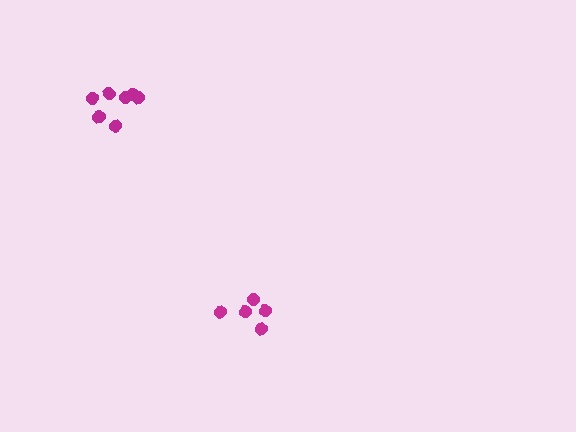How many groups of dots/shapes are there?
There are 2 groups.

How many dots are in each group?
Group 1: 5 dots, Group 2: 7 dots (12 total).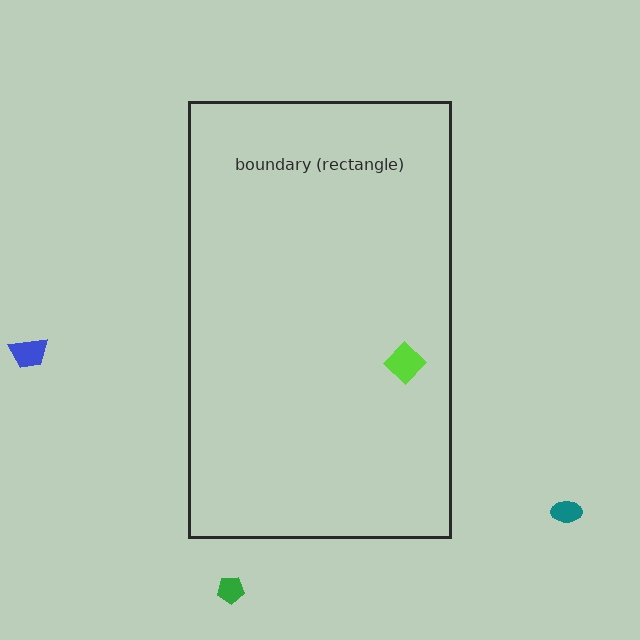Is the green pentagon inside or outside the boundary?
Outside.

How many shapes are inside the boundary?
1 inside, 3 outside.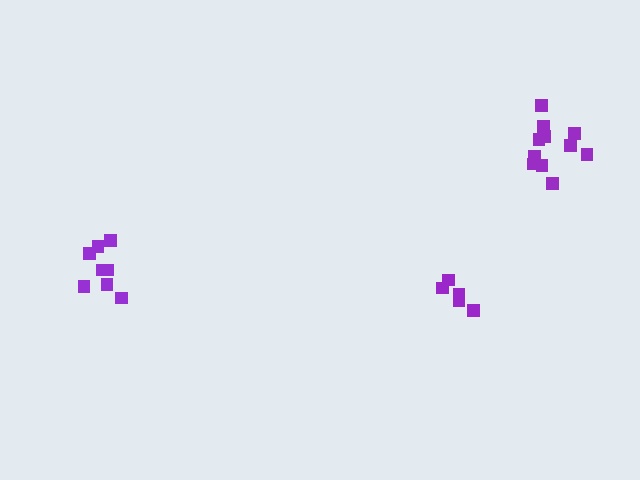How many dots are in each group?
Group 1: 5 dots, Group 2: 8 dots, Group 3: 11 dots (24 total).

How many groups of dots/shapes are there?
There are 3 groups.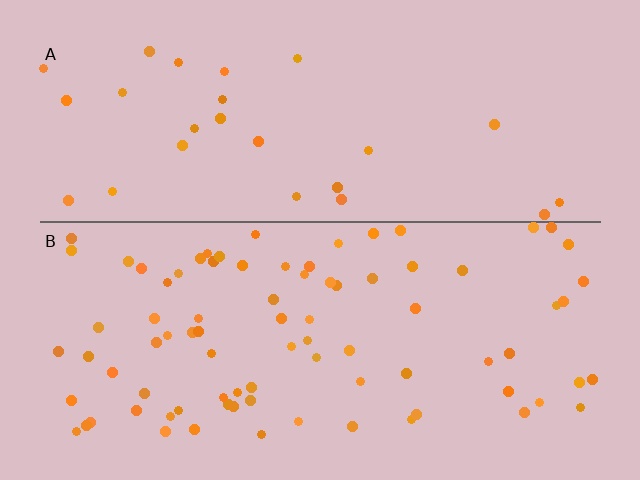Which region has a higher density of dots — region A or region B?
B (the bottom).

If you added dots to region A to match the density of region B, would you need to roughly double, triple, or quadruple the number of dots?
Approximately triple.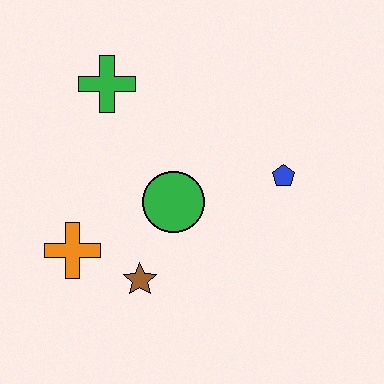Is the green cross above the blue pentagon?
Yes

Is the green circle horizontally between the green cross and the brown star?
No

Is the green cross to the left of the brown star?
Yes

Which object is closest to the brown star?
The orange cross is closest to the brown star.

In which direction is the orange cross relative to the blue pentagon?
The orange cross is to the left of the blue pentagon.